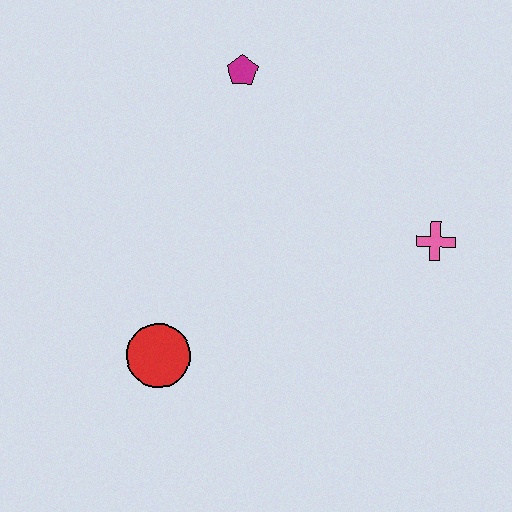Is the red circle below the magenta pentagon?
Yes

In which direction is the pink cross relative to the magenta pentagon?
The pink cross is to the right of the magenta pentagon.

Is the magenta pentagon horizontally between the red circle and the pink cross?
Yes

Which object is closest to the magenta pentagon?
The pink cross is closest to the magenta pentagon.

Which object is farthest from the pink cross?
The red circle is farthest from the pink cross.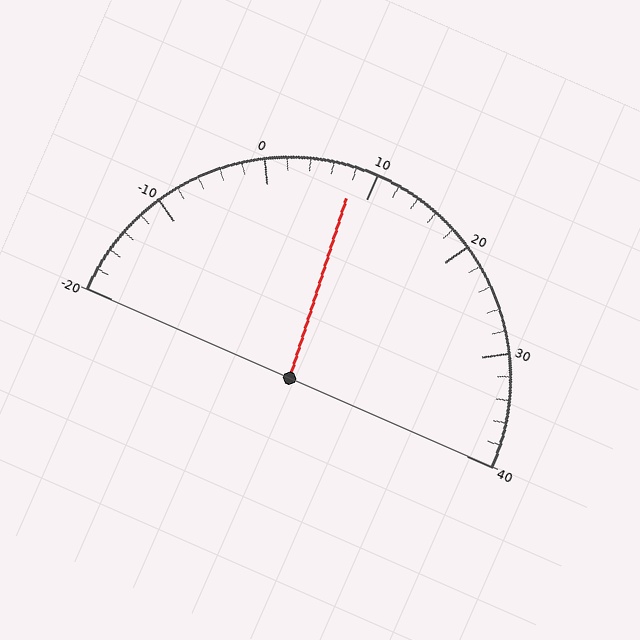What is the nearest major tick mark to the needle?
The nearest major tick mark is 10.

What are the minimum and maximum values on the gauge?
The gauge ranges from -20 to 40.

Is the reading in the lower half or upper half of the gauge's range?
The reading is in the lower half of the range (-20 to 40).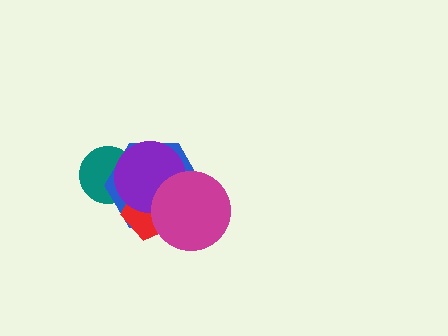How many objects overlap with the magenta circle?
3 objects overlap with the magenta circle.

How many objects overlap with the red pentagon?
3 objects overlap with the red pentagon.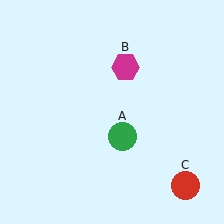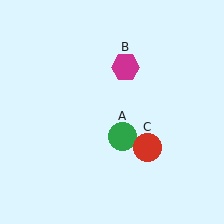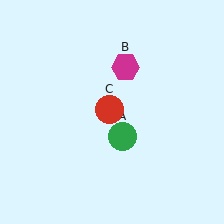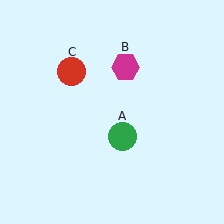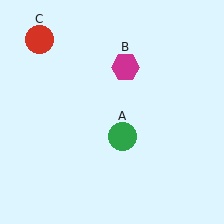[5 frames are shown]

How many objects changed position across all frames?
1 object changed position: red circle (object C).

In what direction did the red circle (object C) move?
The red circle (object C) moved up and to the left.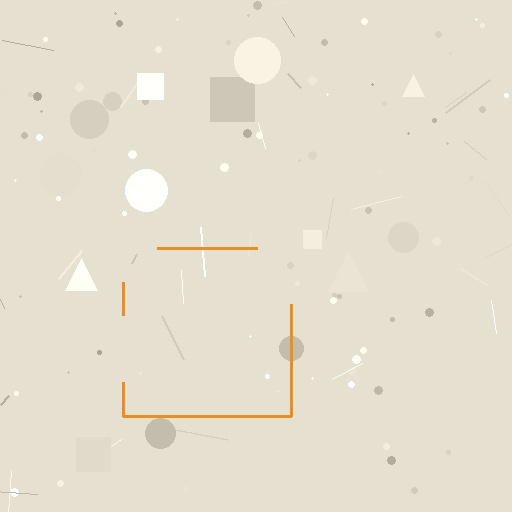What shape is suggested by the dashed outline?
The dashed outline suggests a square.